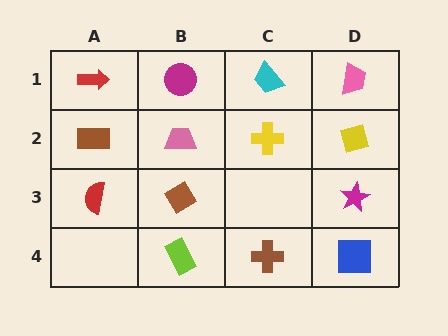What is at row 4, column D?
A blue square.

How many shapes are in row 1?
4 shapes.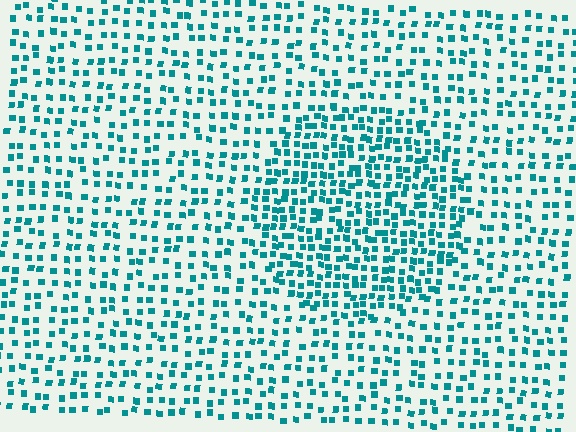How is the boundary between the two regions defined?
The boundary is defined by a change in element density (approximately 1.8x ratio). All elements are the same color, size, and shape.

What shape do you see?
I see a circle.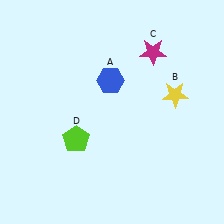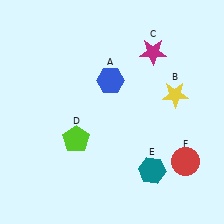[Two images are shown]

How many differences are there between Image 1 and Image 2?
There are 2 differences between the two images.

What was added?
A teal hexagon (E), a red circle (F) were added in Image 2.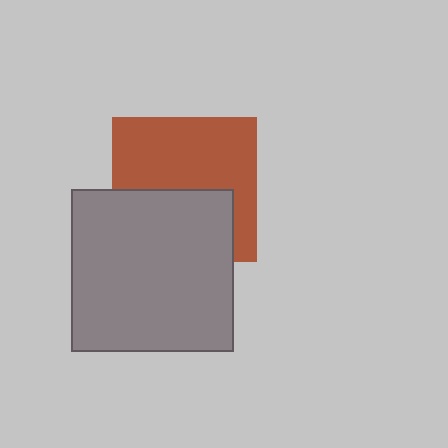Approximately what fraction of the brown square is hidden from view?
Roughly 42% of the brown square is hidden behind the gray square.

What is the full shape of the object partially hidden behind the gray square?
The partially hidden object is a brown square.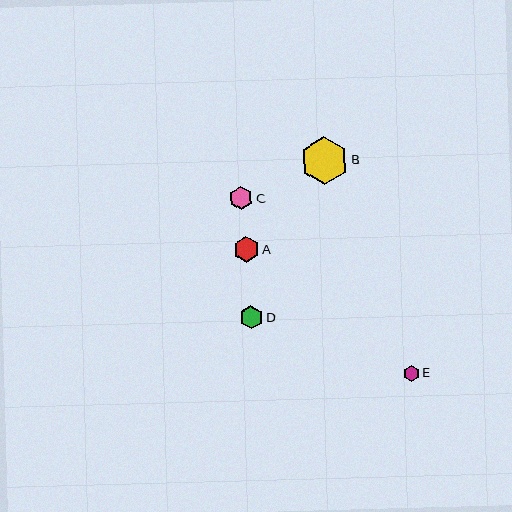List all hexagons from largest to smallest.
From largest to smallest: B, A, C, D, E.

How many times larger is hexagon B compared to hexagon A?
Hexagon B is approximately 1.9 times the size of hexagon A.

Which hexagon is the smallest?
Hexagon E is the smallest with a size of approximately 16 pixels.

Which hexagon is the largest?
Hexagon B is the largest with a size of approximately 48 pixels.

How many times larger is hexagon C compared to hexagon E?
Hexagon C is approximately 1.5 times the size of hexagon E.